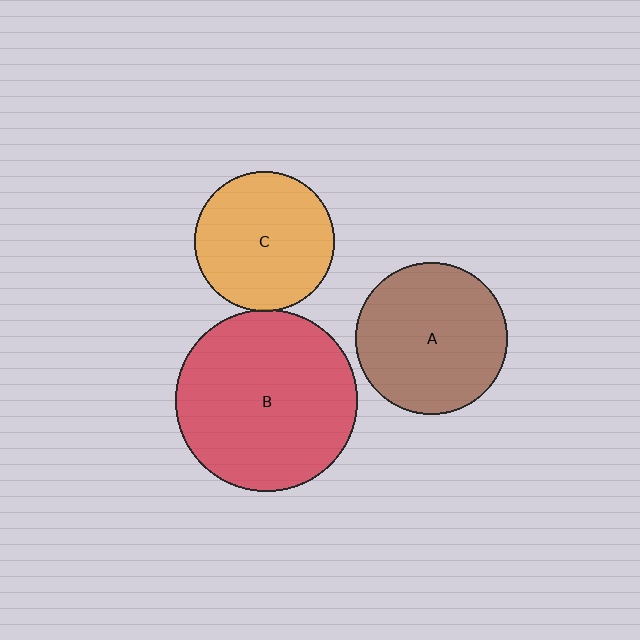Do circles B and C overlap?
Yes.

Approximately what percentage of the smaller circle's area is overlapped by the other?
Approximately 5%.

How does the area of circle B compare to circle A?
Approximately 1.4 times.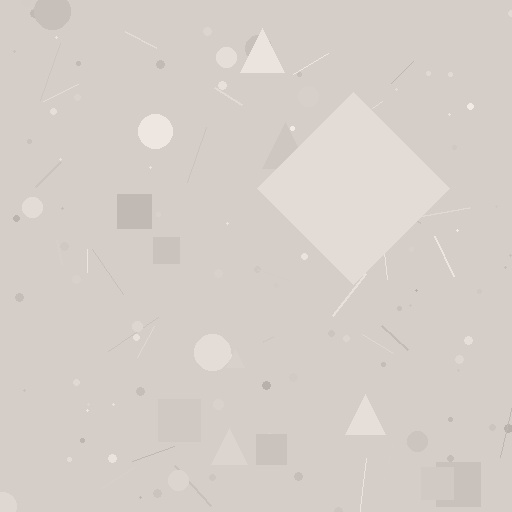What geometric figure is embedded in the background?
A diamond is embedded in the background.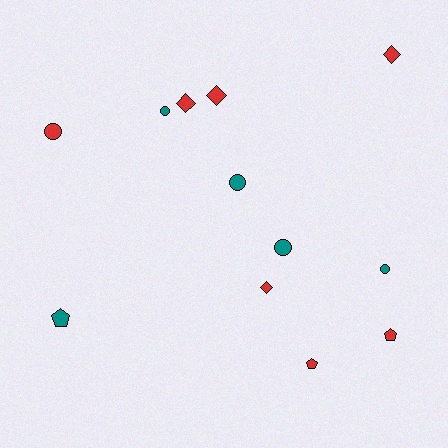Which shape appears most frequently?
Circle, with 5 objects.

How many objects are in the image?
There are 12 objects.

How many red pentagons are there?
There are 2 red pentagons.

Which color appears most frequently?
Red, with 7 objects.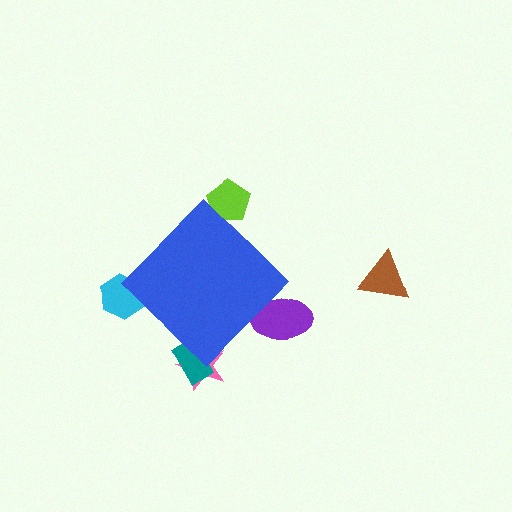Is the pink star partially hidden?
Yes, the pink star is partially hidden behind the blue diamond.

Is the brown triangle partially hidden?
No, the brown triangle is fully visible.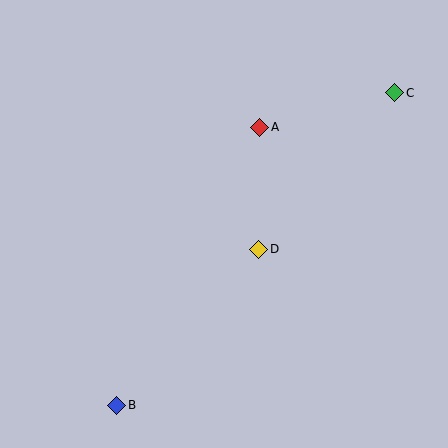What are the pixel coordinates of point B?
Point B is at (117, 405).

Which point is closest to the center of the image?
Point D at (259, 249) is closest to the center.